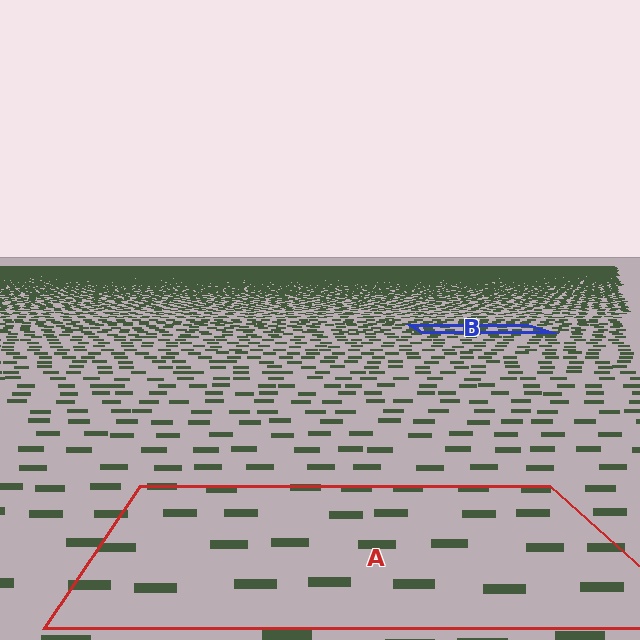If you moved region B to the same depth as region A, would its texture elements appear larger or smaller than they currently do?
They would appear larger. At a closer depth, the same texture elements are projected at a bigger on-screen size.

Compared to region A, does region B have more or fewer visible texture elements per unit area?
Region B has more texture elements per unit area — they are packed more densely because it is farther away.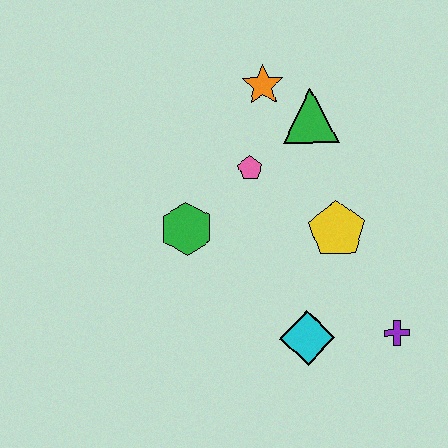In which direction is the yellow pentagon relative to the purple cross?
The yellow pentagon is above the purple cross.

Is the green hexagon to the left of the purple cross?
Yes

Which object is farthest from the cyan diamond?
The orange star is farthest from the cyan diamond.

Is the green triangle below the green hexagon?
No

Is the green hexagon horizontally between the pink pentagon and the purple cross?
No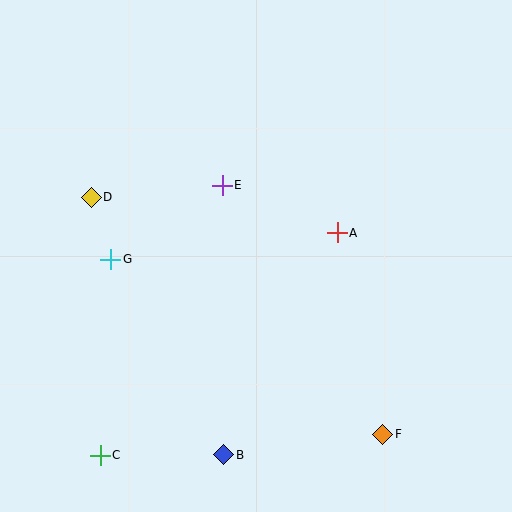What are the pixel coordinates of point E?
Point E is at (222, 185).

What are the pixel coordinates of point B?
Point B is at (224, 455).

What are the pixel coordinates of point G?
Point G is at (111, 259).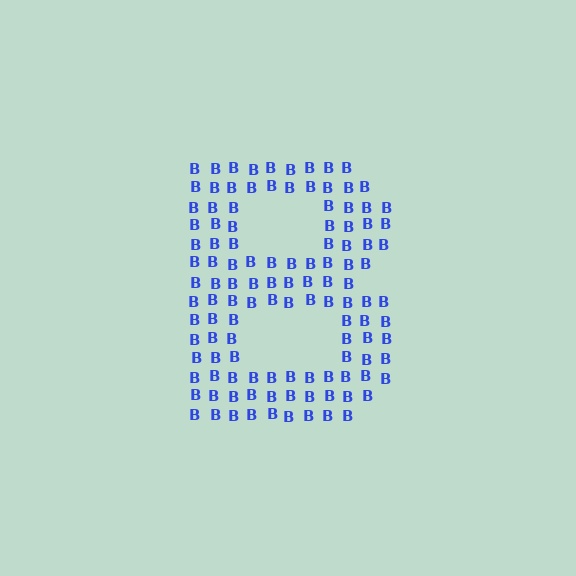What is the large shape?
The large shape is the letter B.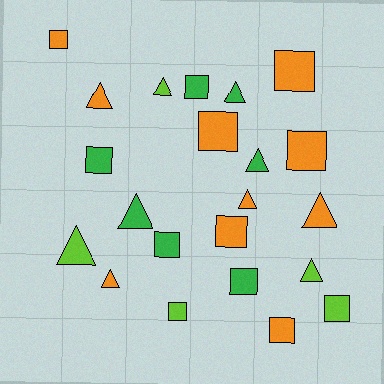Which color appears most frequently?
Orange, with 10 objects.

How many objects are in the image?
There are 22 objects.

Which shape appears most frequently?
Square, with 12 objects.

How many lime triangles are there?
There are 3 lime triangles.